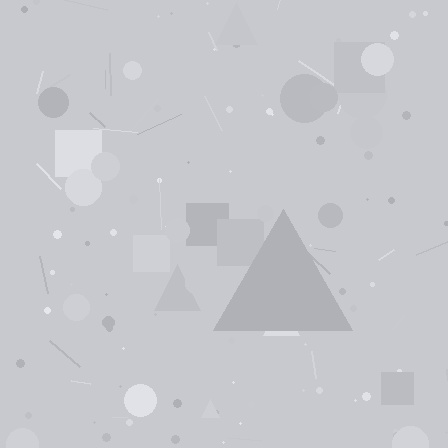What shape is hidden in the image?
A triangle is hidden in the image.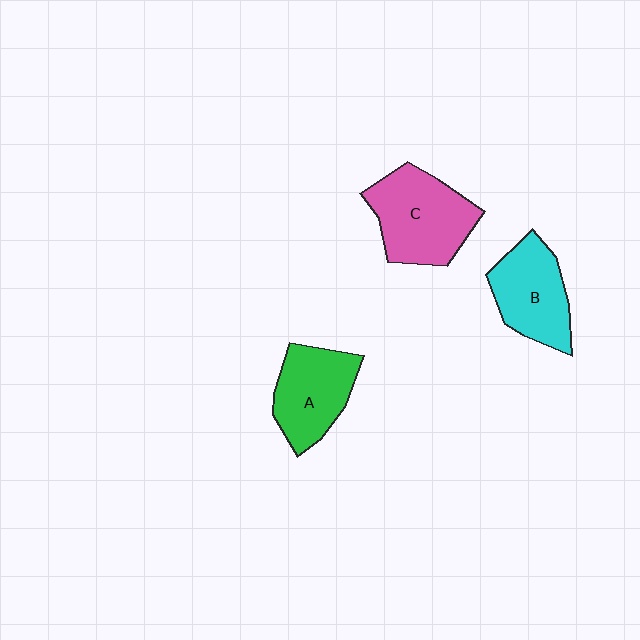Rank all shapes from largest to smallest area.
From largest to smallest: C (pink), B (cyan), A (green).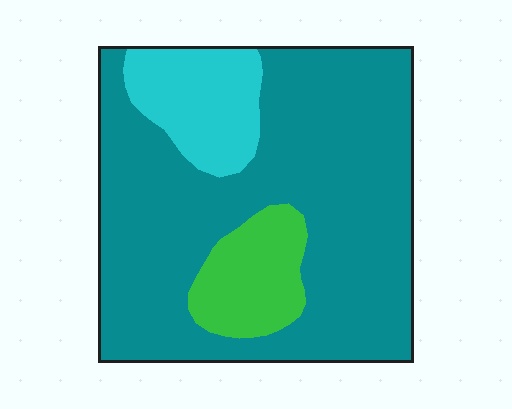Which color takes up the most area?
Teal, at roughly 75%.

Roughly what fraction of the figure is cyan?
Cyan covers about 15% of the figure.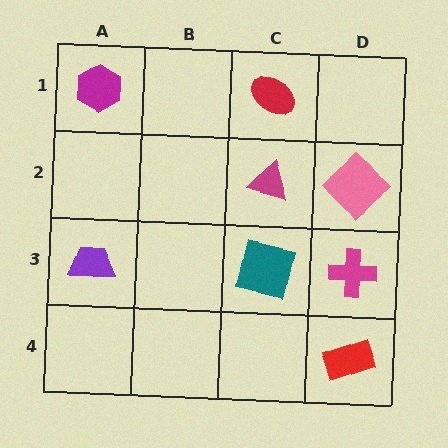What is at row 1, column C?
A red ellipse.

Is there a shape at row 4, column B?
No, that cell is empty.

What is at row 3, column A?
A purple trapezoid.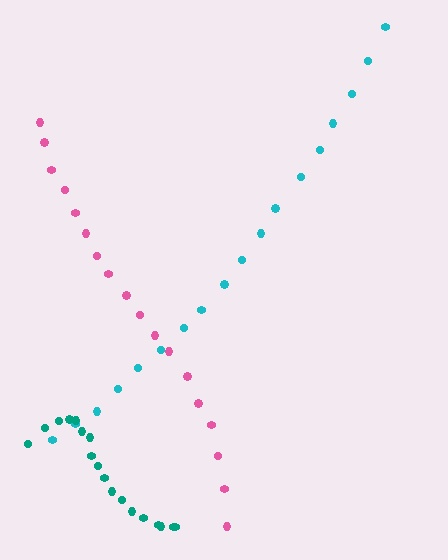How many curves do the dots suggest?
There are 3 distinct paths.